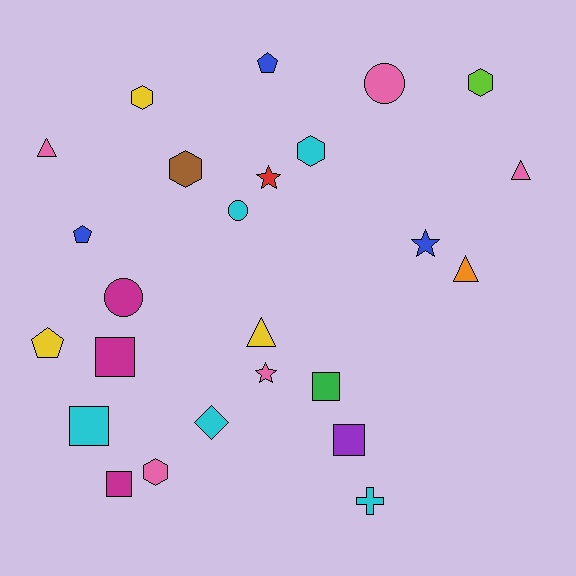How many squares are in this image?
There are 5 squares.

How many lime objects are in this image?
There is 1 lime object.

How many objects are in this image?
There are 25 objects.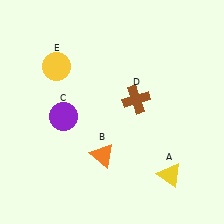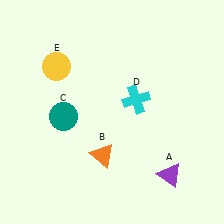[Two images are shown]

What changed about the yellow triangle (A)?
In Image 1, A is yellow. In Image 2, it changed to purple.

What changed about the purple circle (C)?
In Image 1, C is purple. In Image 2, it changed to teal.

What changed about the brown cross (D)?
In Image 1, D is brown. In Image 2, it changed to cyan.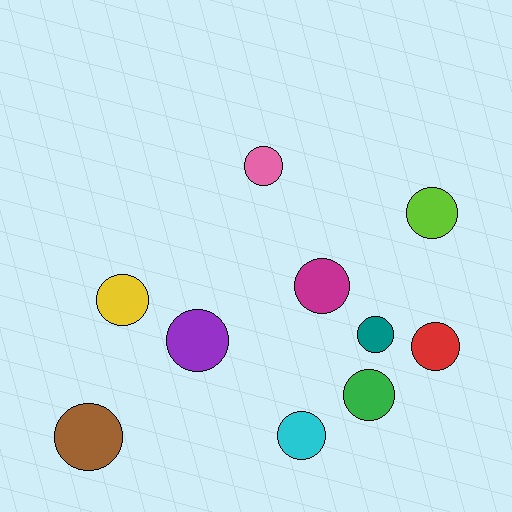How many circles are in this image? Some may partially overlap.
There are 10 circles.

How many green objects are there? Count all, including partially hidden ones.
There is 1 green object.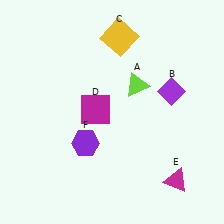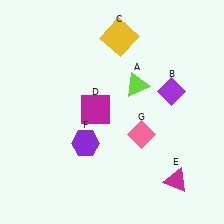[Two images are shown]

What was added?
A pink diamond (G) was added in Image 2.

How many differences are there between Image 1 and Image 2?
There is 1 difference between the two images.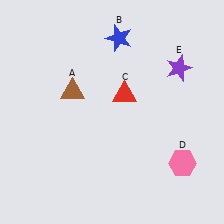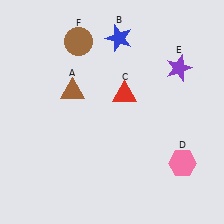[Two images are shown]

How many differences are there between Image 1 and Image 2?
There is 1 difference between the two images.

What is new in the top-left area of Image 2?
A brown circle (F) was added in the top-left area of Image 2.